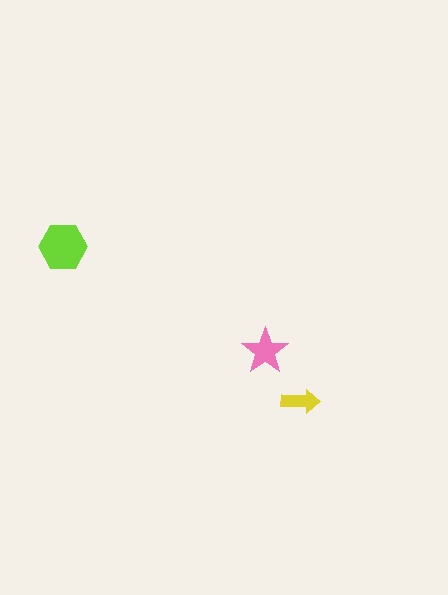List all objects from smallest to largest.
The yellow arrow, the pink star, the lime hexagon.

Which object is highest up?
The lime hexagon is topmost.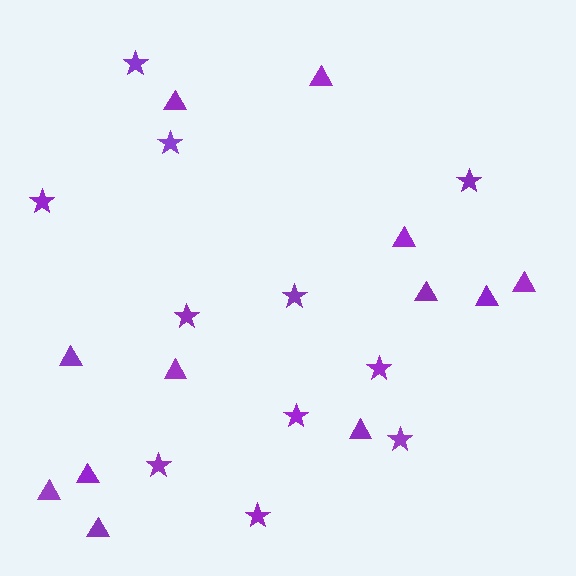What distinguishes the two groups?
There are 2 groups: one group of stars (11) and one group of triangles (12).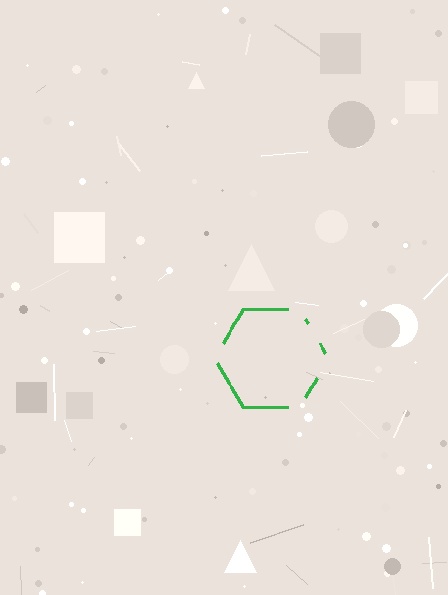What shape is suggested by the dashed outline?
The dashed outline suggests a hexagon.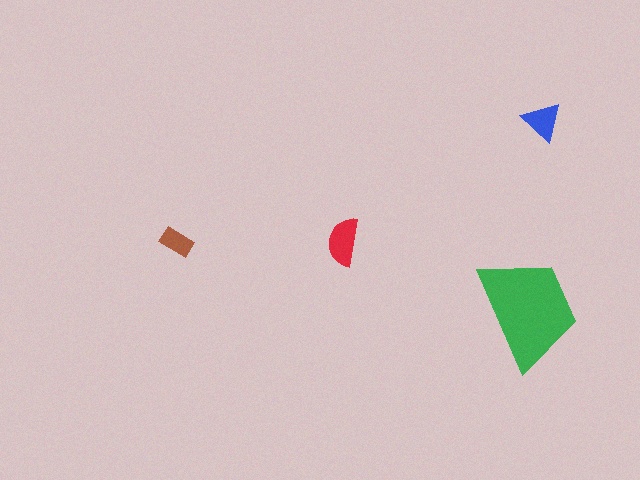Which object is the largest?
The green trapezoid.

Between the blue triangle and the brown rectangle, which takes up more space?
The blue triangle.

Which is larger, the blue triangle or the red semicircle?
The red semicircle.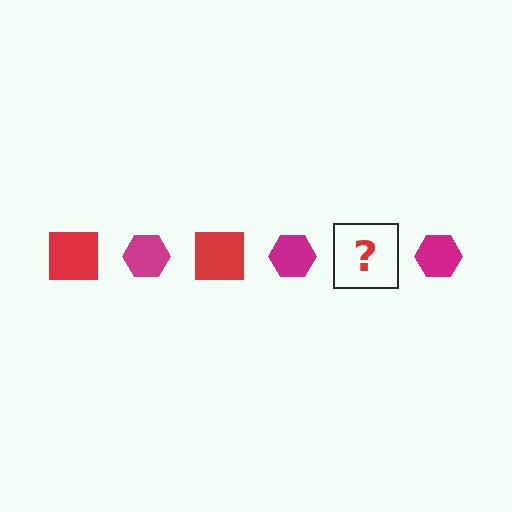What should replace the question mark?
The question mark should be replaced with a red square.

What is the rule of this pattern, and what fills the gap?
The rule is that the pattern alternates between red square and magenta hexagon. The gap should be filled with a red square.